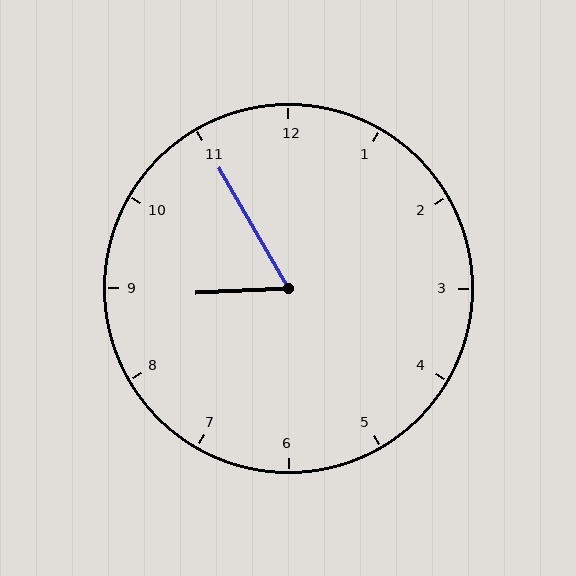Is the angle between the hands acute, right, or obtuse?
It is acute.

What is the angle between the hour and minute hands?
Approximately 62 degrees.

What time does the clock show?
8:55.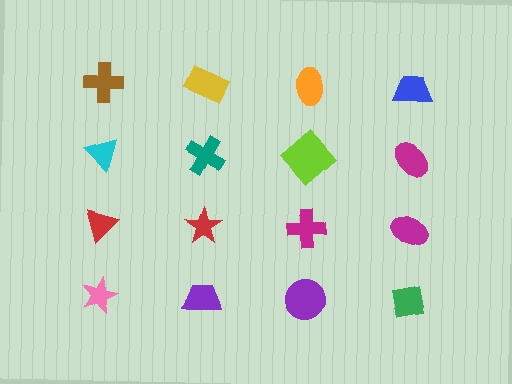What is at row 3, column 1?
A red triangle.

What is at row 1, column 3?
An orange ellipse.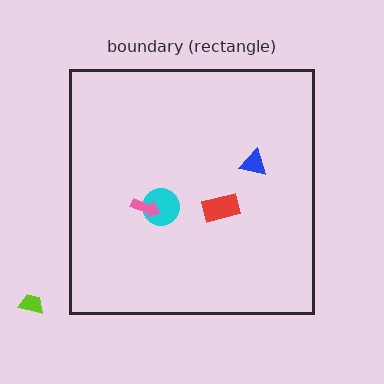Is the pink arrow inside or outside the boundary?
Inside.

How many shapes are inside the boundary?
4 inside, 1 outside.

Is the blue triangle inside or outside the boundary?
Inside.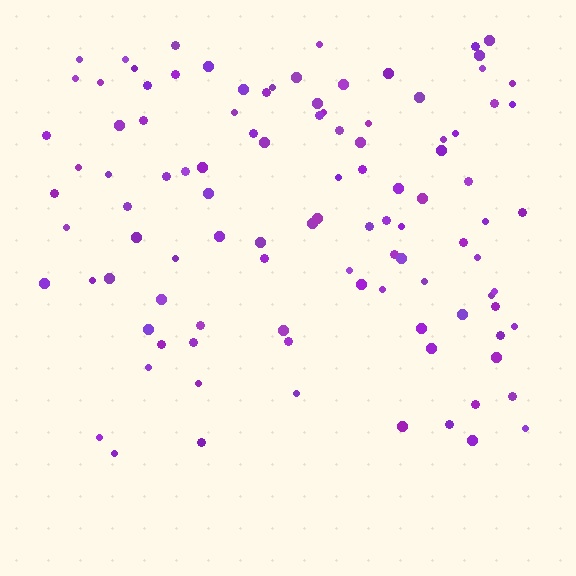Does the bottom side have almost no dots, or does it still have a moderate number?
Still a moderate number, just noticeably fewer than the top.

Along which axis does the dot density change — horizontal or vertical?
Vertical.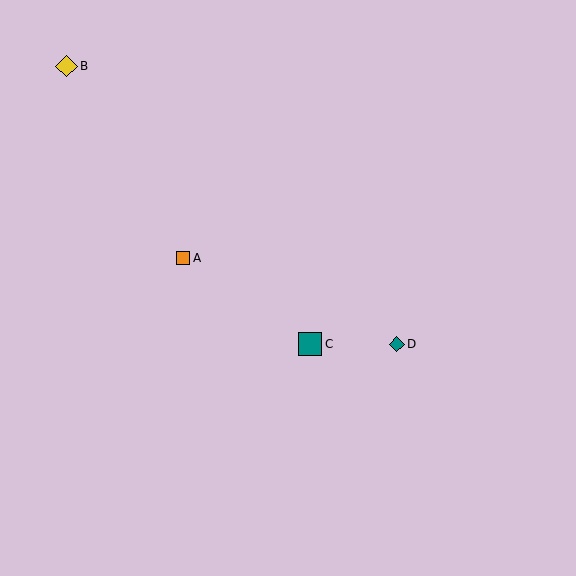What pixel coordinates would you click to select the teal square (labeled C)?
Click at (310, 344) to select the teal square C.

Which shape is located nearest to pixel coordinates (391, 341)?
The teal diamond (labeled D) at (397, 344) is nearest to that location.